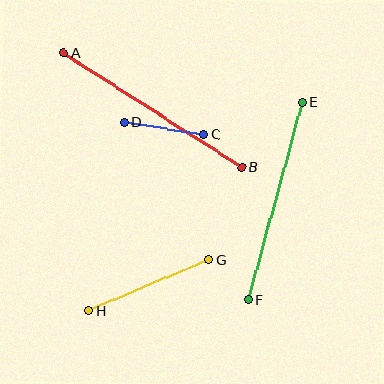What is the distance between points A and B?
The distance is approximately 212 pixels.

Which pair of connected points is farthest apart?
Points A and B are farthest apart.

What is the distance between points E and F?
The distance is approximately 205 pixels.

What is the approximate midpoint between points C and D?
The midpoint is at approximately (164, 128) pixels.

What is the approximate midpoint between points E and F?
The midpoint is at approximately (275, 201) pixels.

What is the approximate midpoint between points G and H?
The midpoint is at approximately (149, 285) pixels.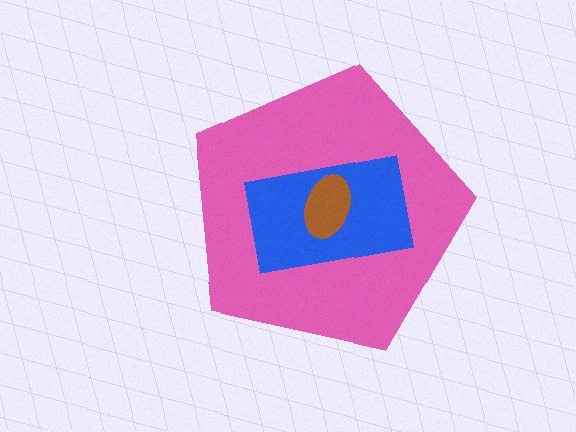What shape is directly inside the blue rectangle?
The brown ellipse.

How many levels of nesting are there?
3.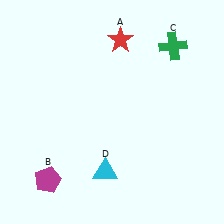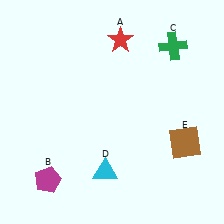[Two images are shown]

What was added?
A brown square (E) was added in Image 2.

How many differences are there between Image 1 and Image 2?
There is 1 difference between the two images.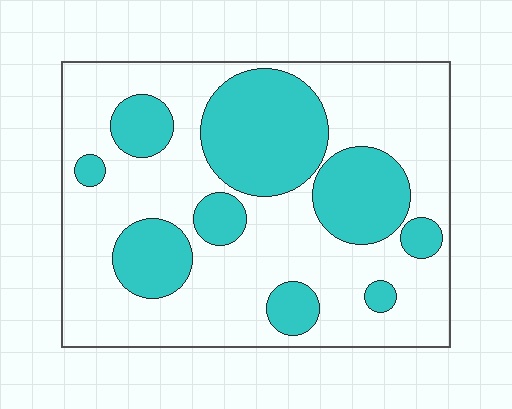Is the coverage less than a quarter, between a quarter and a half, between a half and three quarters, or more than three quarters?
Between a quarter and a half.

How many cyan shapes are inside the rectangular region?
9.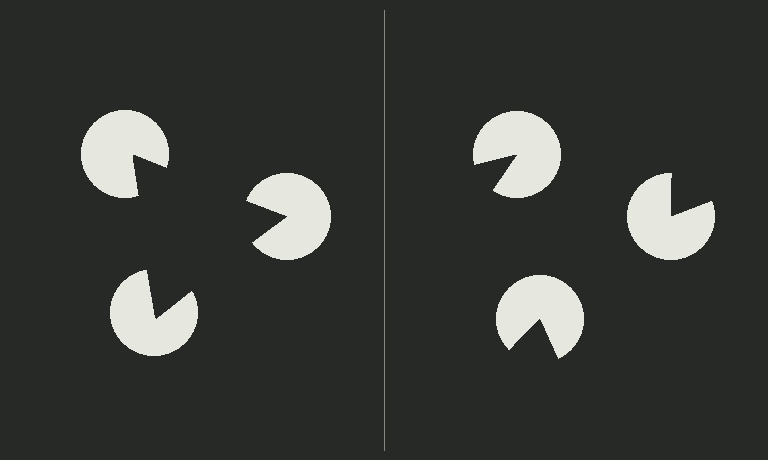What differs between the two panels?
The pac-man discs are positioned identically on both sides; only the wedge orientations differ. On the left they align to a triangle; on the right they are misaligned.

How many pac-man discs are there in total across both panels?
6 — 3 on each side.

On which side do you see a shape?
An illusory triangle appears on the left side. On the right side the wedge cuts are rotated, so no coherent shape forms.